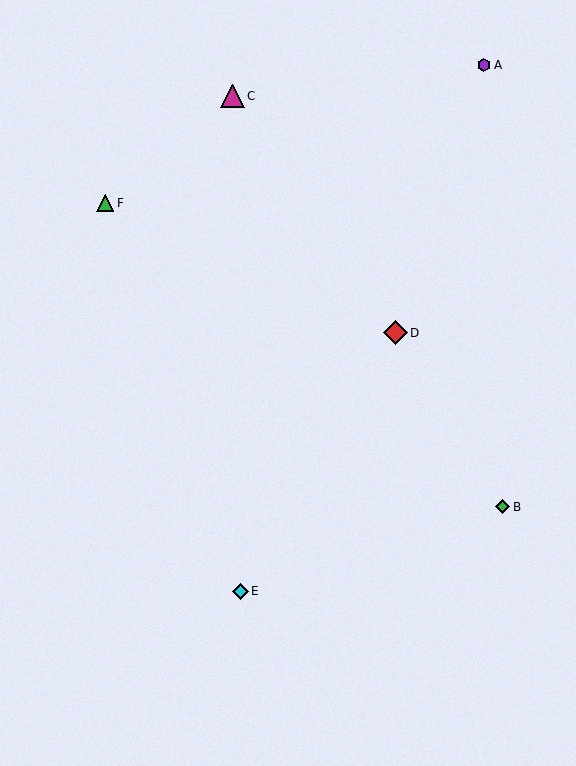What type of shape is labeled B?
Shape B is a green diamond.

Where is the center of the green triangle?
The center of the green triangle is at (105, 203).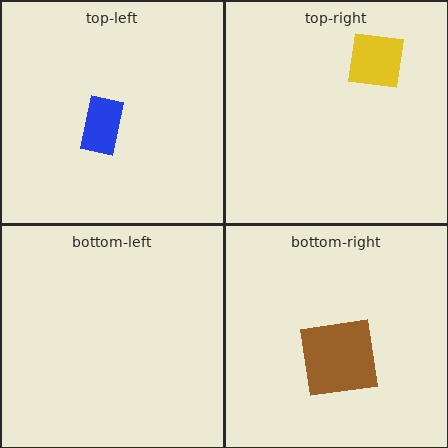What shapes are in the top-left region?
The blue rectangle.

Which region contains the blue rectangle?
The top-left region.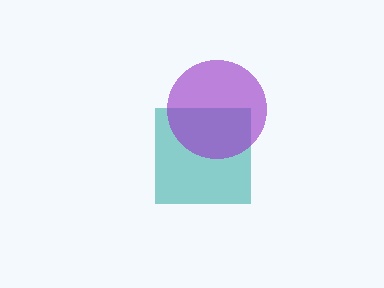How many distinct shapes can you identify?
There are 2 distinct shapes: a teal square, a purple circle.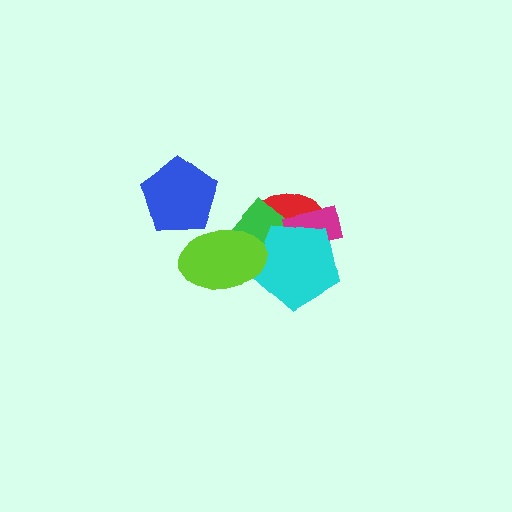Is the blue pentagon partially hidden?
Yes, it is partially covered by another shape.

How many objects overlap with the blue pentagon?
1 object overlaps with the blue pentagon.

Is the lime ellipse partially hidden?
No, no other shape covers it.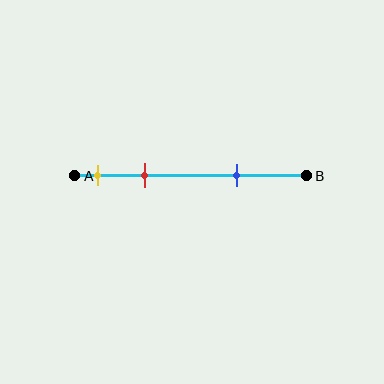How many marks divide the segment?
There are 3 marks dividing the segment.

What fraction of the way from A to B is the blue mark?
The blue mark is approximately 70% (0.7) of the way from A to B.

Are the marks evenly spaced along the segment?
No, the marks are not evenly spaced.